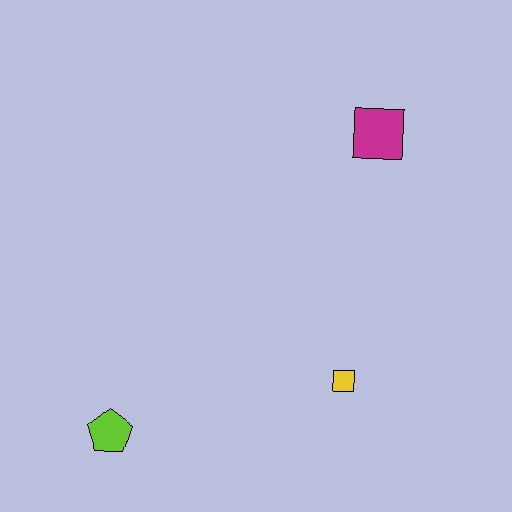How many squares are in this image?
There are 2 squares.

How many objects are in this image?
There are 3 objects.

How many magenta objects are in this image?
There is 1 magenta object.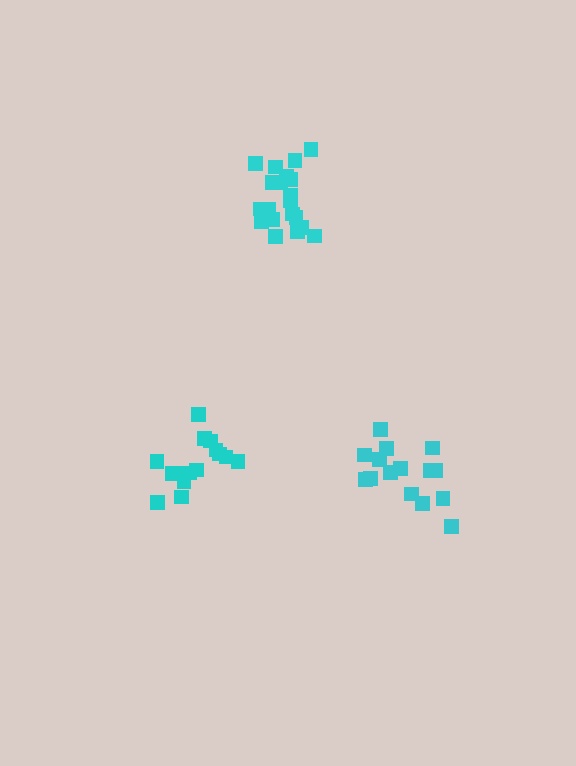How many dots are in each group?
Group 1: 20 dots, Group 2: 15 dots, Group 3: 15 dots (50 total).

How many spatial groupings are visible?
There are 3 spatial groupings.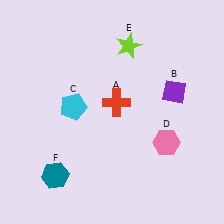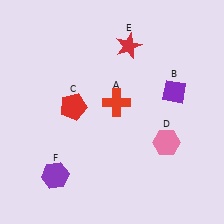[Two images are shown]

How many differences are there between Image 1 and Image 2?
There are 3 differences between the two images.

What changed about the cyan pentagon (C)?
In Image 1, C is cyan. In Image 2, it changed to red.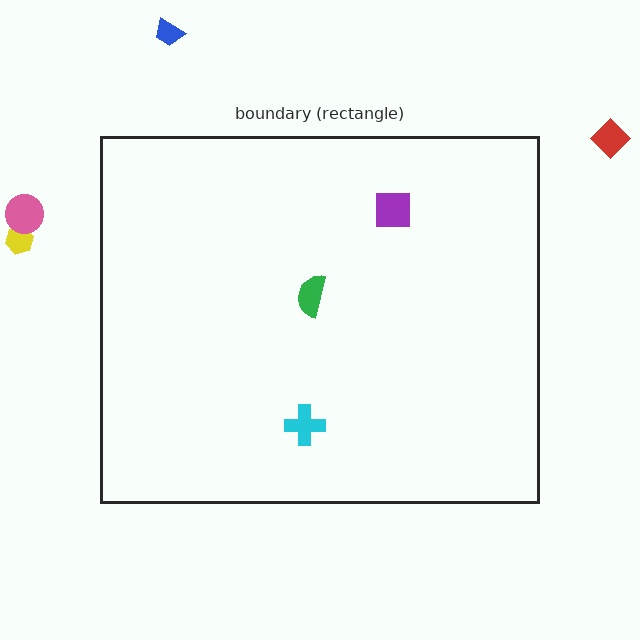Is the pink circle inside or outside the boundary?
Outside.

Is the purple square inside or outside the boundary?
Inside.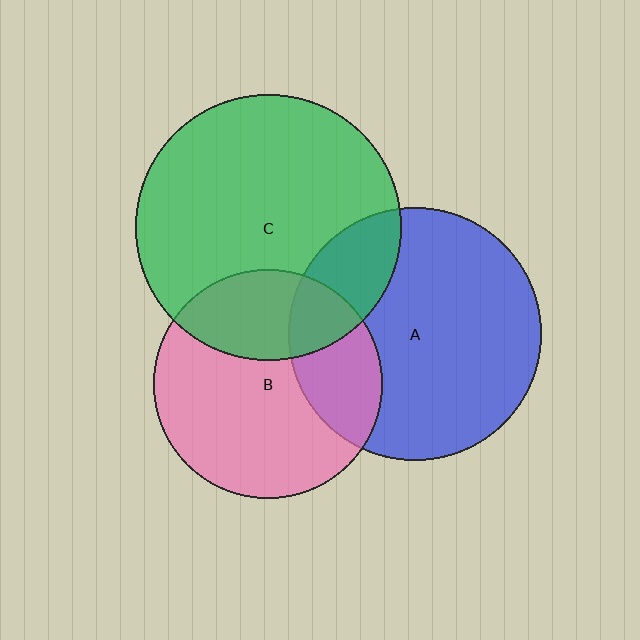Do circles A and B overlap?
Yes.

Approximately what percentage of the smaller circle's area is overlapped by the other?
Approximately 25%.